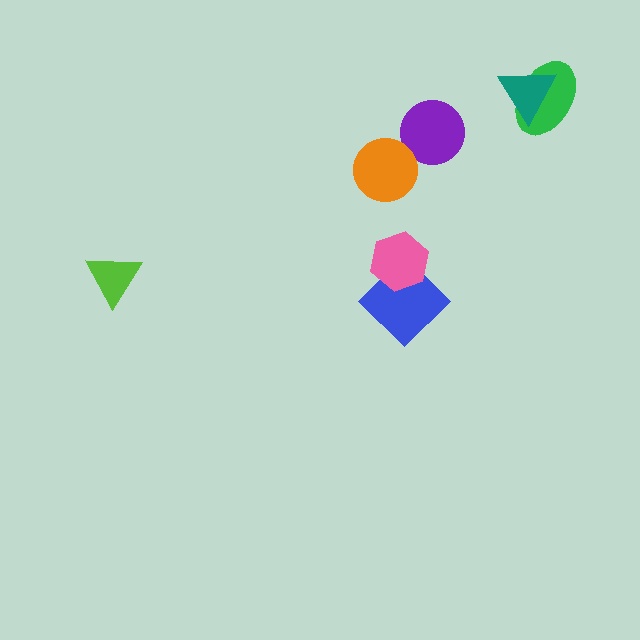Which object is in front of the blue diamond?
The pink hexagon is in front of the blue diamond.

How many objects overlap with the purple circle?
0 objects overlap with the purple circle.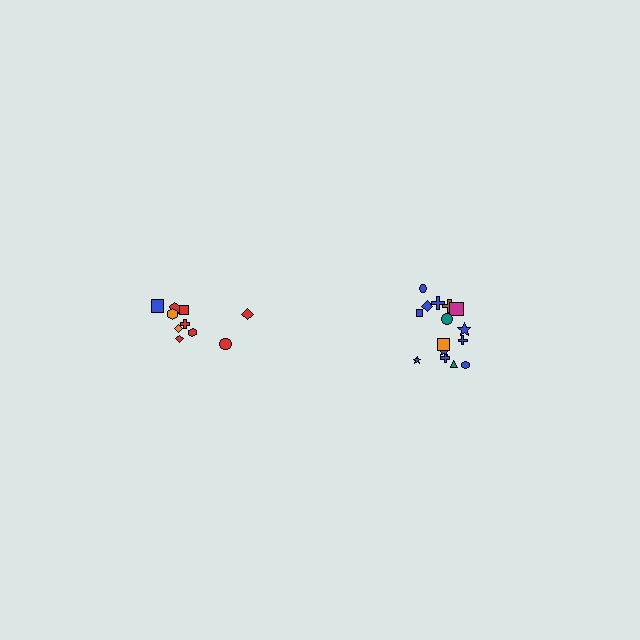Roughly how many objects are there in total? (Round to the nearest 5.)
Roughly 25 objects in total.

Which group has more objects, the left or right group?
The right group.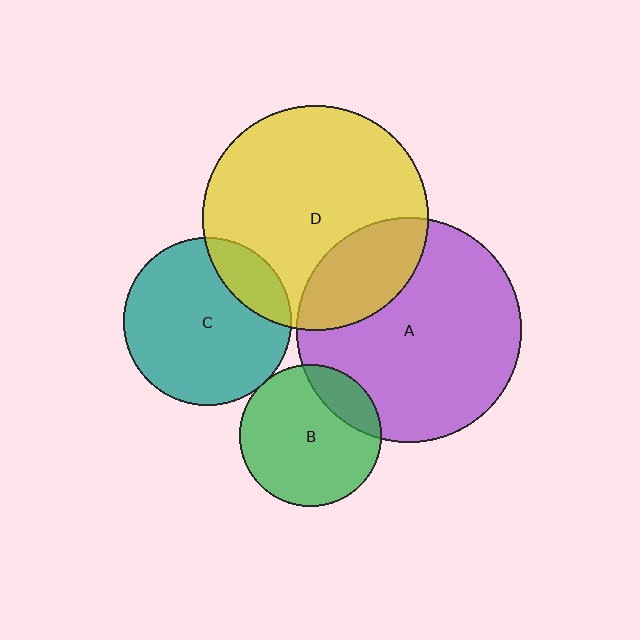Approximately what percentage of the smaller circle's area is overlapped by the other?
Approximately 5%.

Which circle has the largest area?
Circle D (yellow).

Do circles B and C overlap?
Yes.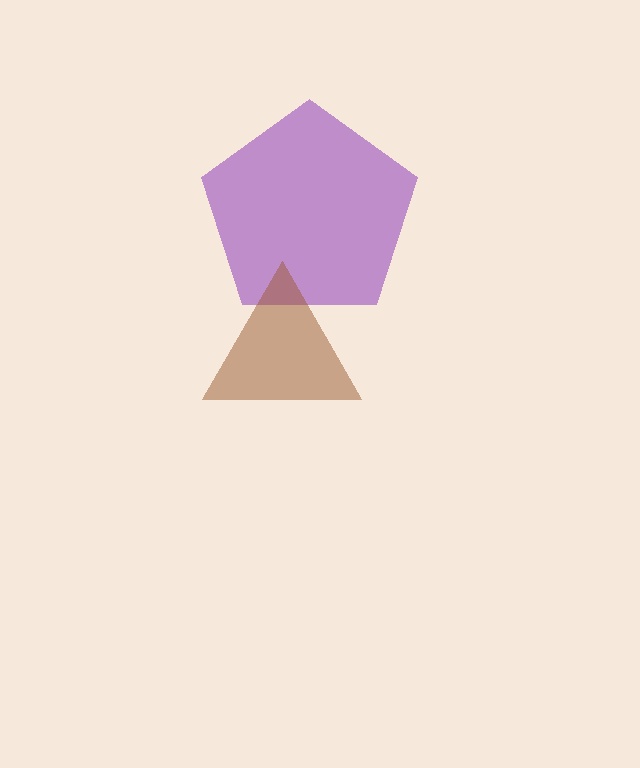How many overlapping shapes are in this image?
There are 2 overlapping shapes in the image.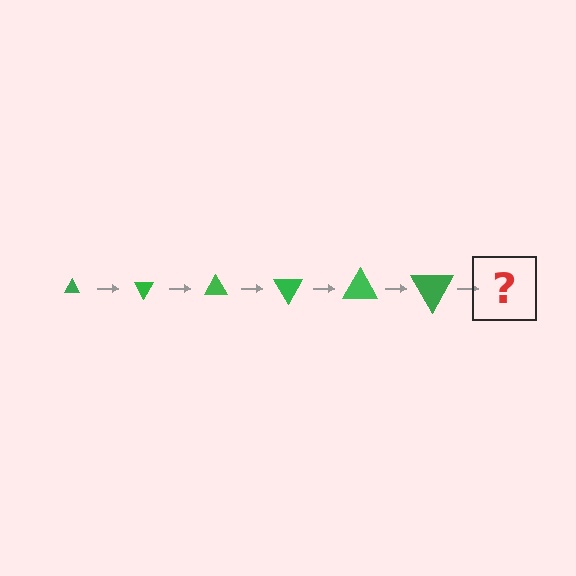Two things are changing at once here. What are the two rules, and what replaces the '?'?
The two rules are that the triangle grows larger each step and it rotates 60 degrees each step. The '?' should be a triangle, larger than the previous one and rotated 360 degrees from the start.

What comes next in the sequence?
The next element should be a triangle, larger than the previous one and rotated 360 degrees from the start.